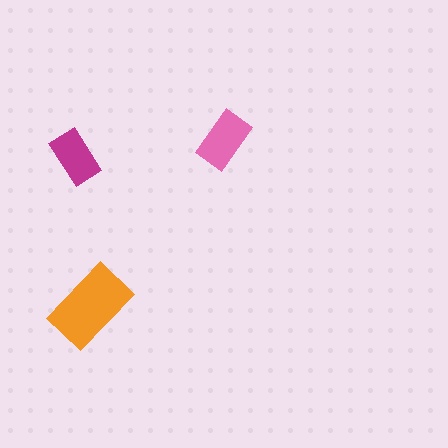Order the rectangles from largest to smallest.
the orange one, the pink one, the magenta one.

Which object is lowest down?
The orange rectangle is bottommost.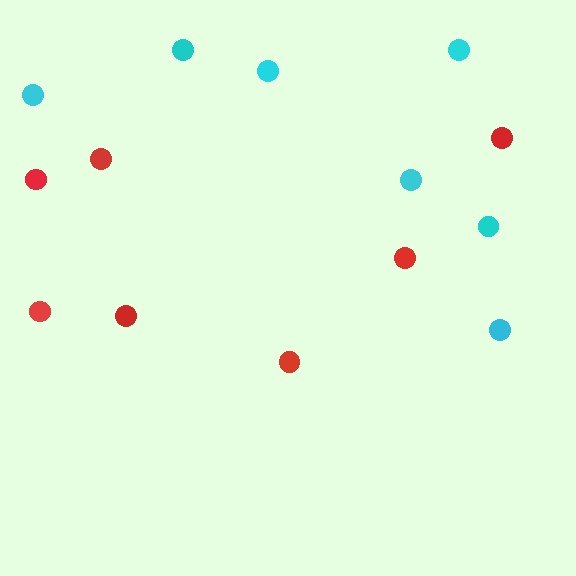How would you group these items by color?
There are 2 groups: one group of red circles (7) and one group of cyan circles (7).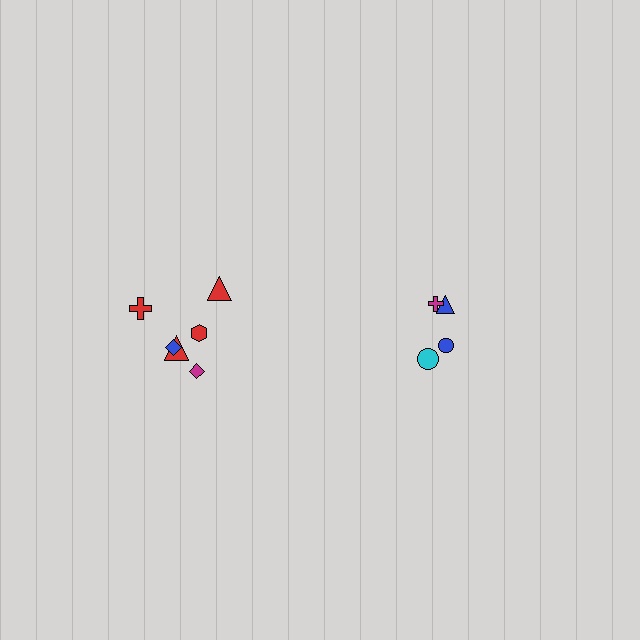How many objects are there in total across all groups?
There are 10 objects.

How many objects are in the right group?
There are 4 objects.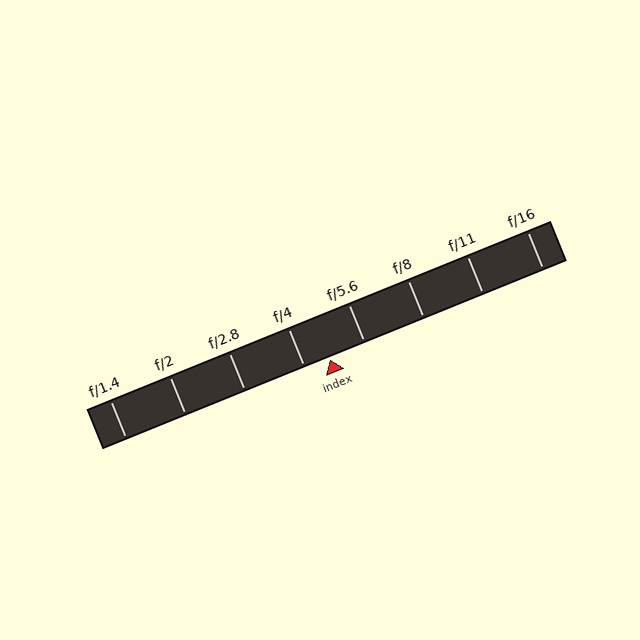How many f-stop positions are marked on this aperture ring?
There are 8 f-stop positions marked.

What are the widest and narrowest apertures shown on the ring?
The widest aperture shown is f/1.4 and the narrowest is f/16.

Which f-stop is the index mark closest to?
The index mark is closest to f/4.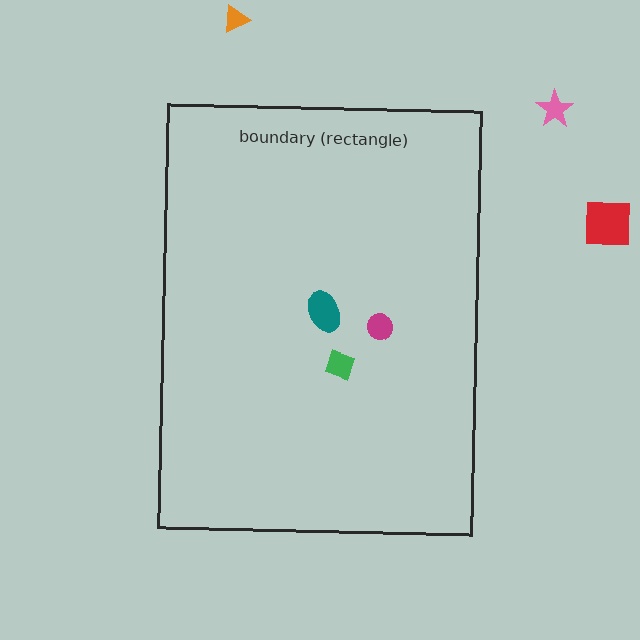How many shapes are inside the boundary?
3 inside, 3 outside.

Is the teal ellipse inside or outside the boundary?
Inside.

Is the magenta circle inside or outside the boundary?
Inside.